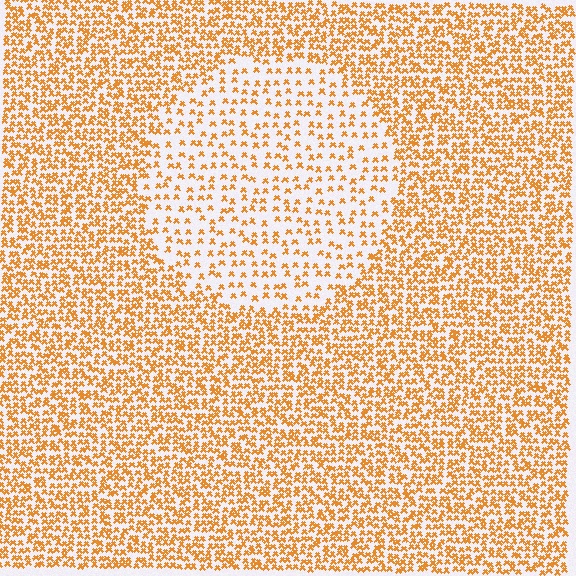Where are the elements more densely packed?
The elements are more densely packed outside the circle boundary.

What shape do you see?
I see a circle.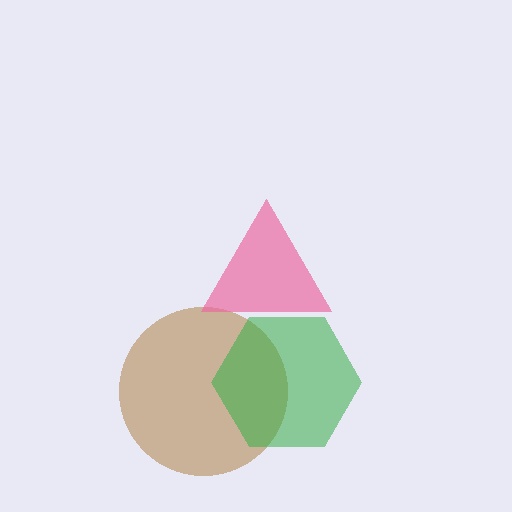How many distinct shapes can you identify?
There are 3 distinct shapes: a brown circle, a pink triangle, a green hexagon.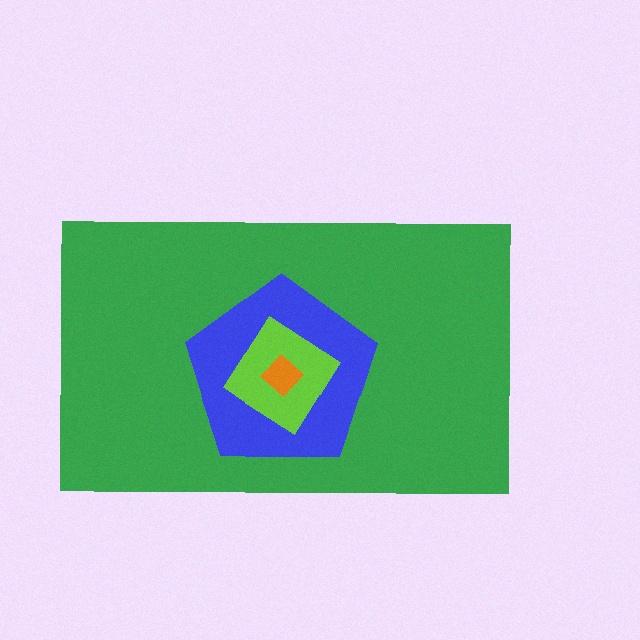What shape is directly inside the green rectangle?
The blue pentagon.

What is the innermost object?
The orange diamond.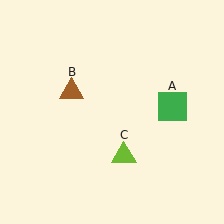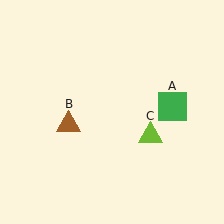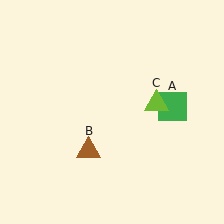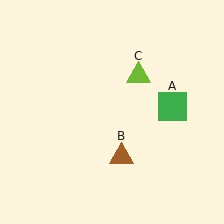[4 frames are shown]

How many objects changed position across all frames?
2 objects changed position: brown triangle (object B), lime triangle (object C).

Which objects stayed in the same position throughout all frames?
Green square (object A) remained stationary.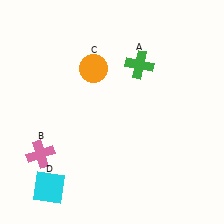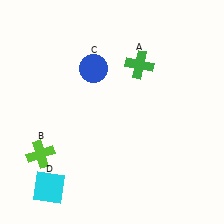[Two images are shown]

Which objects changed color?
B changed from pink to lime. C changed from orange to blue.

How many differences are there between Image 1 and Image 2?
There are 2 differences between the two images.